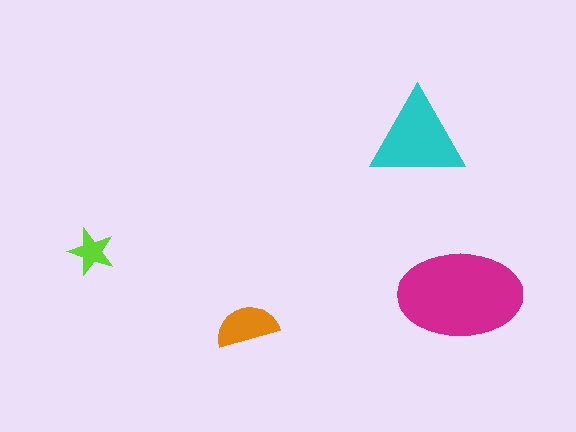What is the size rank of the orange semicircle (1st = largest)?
3rd.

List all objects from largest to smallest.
The magenta ellipse, the cyan triangle, the orange semicircle, the lime star.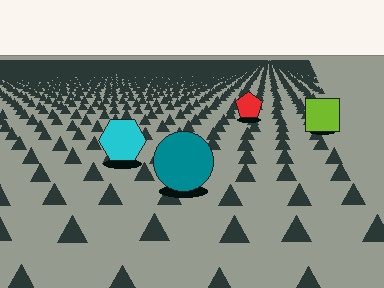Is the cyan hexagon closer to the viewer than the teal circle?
No. The teal circle is closer — you can tell from the texture gradient: the ground texture is coarser near it.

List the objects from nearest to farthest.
From nearest to farthest: the teal circle, the cyan hexagon, the lime square, the red pentagon.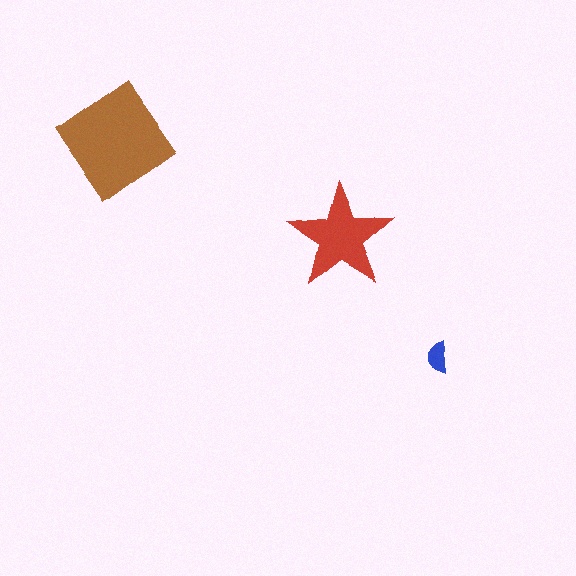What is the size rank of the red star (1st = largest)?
2nd.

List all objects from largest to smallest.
The brown diamond, the red star, the blue semicircle.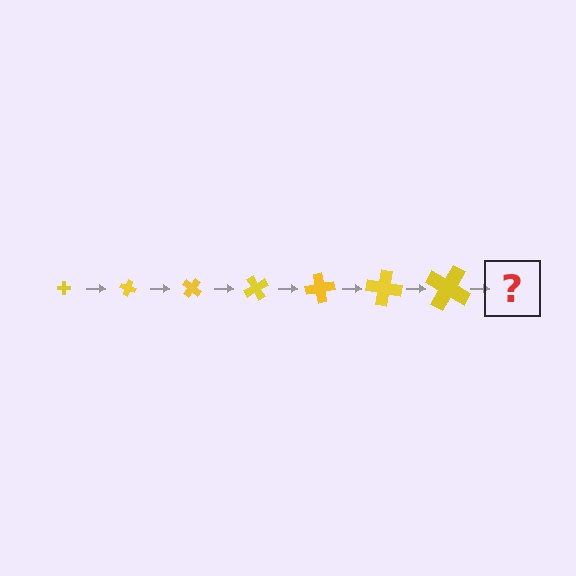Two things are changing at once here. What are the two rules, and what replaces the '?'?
The two rules are that the cross grows larger each step and it rotates 20 degrees each step. The '?' should be a cross, larger than the previous one and rotated 140 degrees from the start.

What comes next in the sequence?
The next element should be a cross, larger than the previous one and rotated 140 degrees from the start.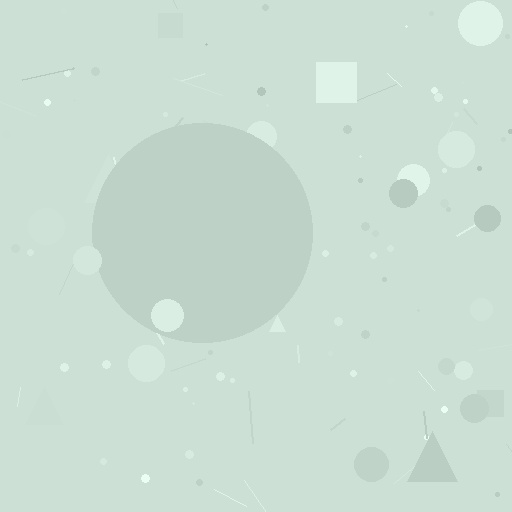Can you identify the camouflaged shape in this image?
The camouflaged shape is a circle.